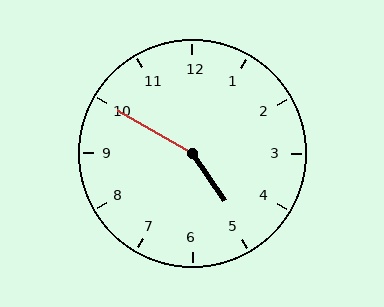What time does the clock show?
4:50.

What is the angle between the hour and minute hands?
Approximately 155 degrees.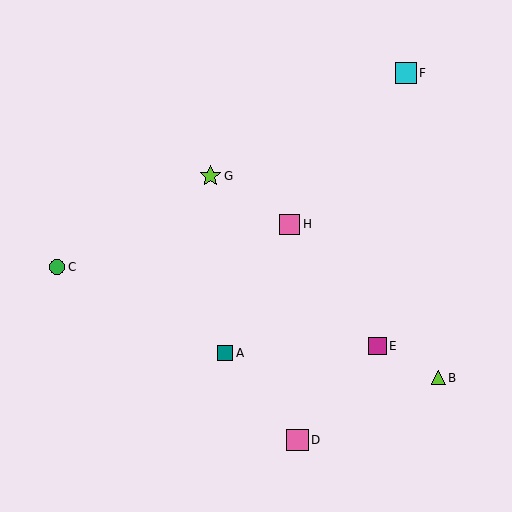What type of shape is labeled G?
Shape G is a lime star.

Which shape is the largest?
The pink square (labeled D) is the largest.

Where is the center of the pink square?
The center of the pink square is at (297, 440).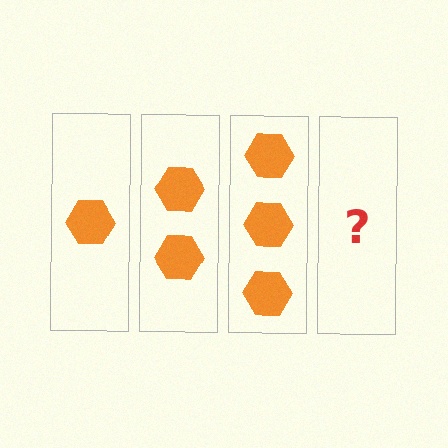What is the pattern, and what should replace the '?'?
The pattern is that each step adds one more hexagon. The '?' should be 4 hexagons.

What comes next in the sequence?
The next element should be 4 hexagons.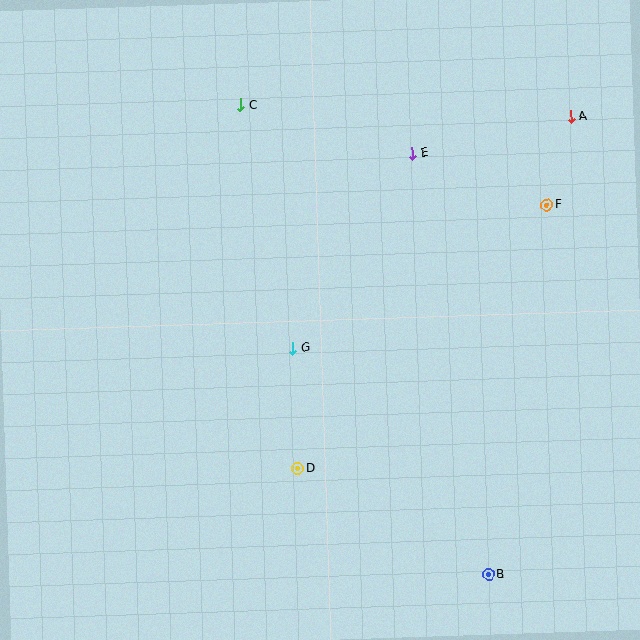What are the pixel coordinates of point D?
Point D is at (298, 469).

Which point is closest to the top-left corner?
Point C is closest to the top-left corner.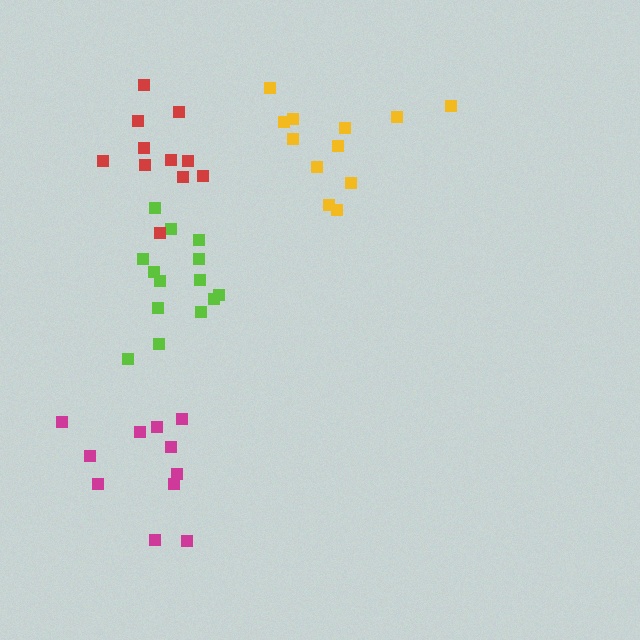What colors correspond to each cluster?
The clusters are colored: lime, magenta, yellow, red.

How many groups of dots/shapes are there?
There are 4 groups.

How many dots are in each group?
Group 1: 14 dots, Group 2: 11 dots, Group 3: 12 dots, Group 4: 11 dots (48 total).